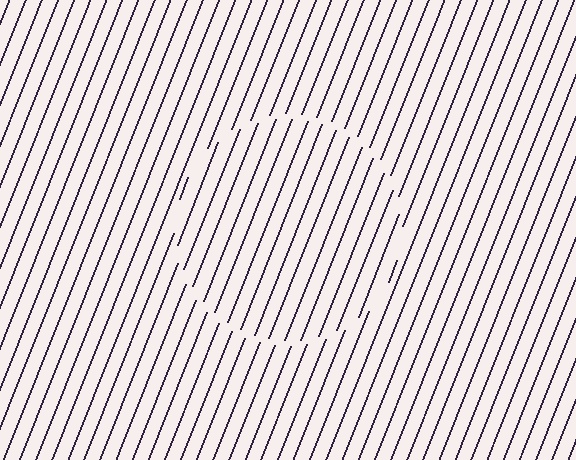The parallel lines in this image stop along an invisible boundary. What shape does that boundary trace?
An illusory circle. The interior of the shape contains the same grating, shifted by half a period — the contour is defined by the phase discontinuity where line-ends from the inner and outer gratings abut.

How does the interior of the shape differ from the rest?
The interior of the shape contains the same grating, shifted by half a period — the contour is defined by the phase discontinuity where line-ends from the inner and outer gratings abut.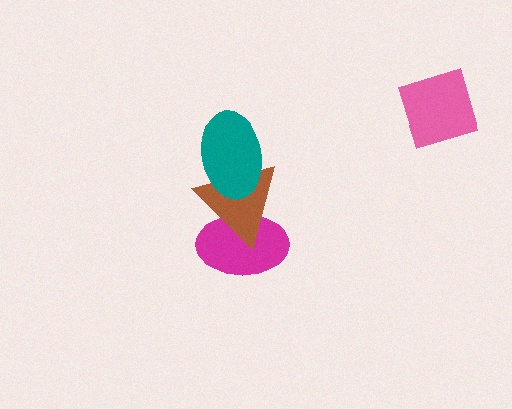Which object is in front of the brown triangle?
The teal ellipse is in front of the brown triangle.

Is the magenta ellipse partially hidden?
Yes, it is partially covered by another shape.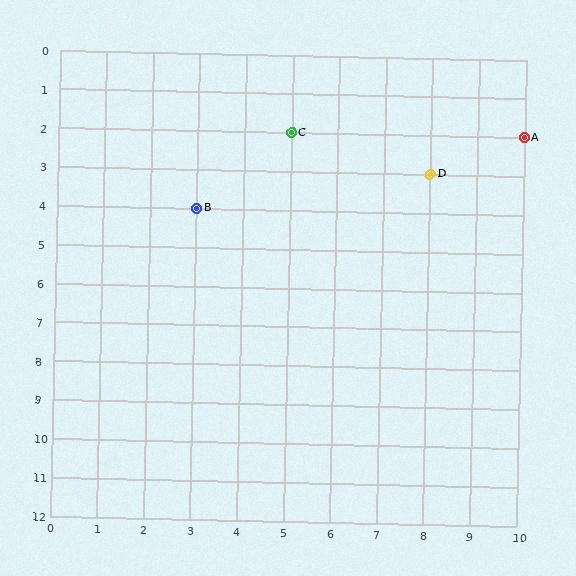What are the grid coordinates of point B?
Point B is at grid coordinates (3, 4).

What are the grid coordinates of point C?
Point C is at grid coordinates (5, 2).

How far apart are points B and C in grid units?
Points B and C are 2 columns and 2 rows apart (about 2.8 grid units diagonally).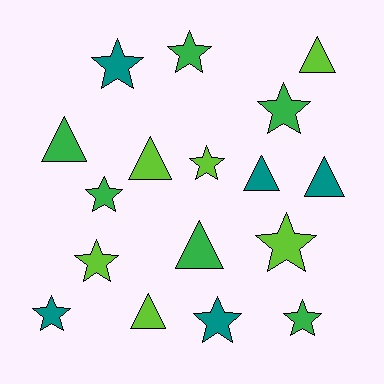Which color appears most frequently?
Lime, with 6 objects.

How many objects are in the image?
There are 17 objects.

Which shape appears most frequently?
Star, with 10 objects.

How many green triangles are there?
There are 2 green triangles.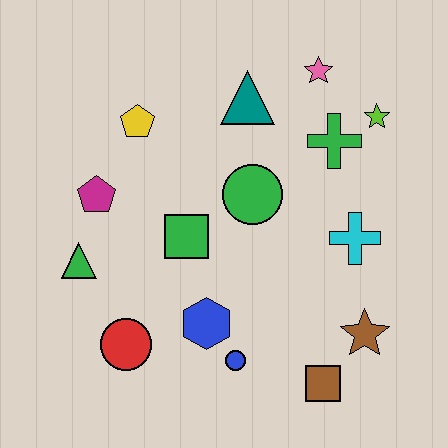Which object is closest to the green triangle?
The magenta pentagon is closest to the green triangle.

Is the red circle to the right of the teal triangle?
No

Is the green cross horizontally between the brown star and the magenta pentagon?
Yes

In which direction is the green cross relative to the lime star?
The green cross is to the left of the lime star.